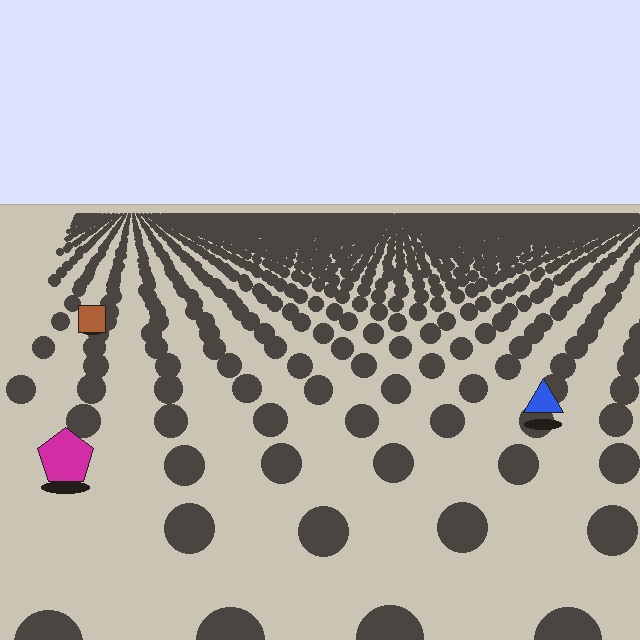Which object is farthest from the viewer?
The brown square is farthest from the viewer. It appears smaller and the ground texture around it is denser.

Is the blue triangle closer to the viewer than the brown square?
Yes. The blue triangle is closer — you can tell from the texture gradient: the ground texture is coarser near it.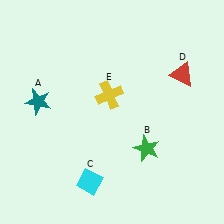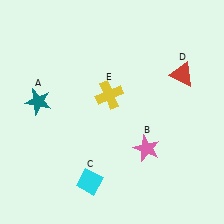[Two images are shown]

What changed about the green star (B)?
In Image 1, B is green. In Image 2, it changed to pink.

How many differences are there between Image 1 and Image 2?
There is 1 difference between the two images.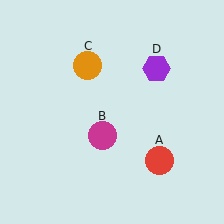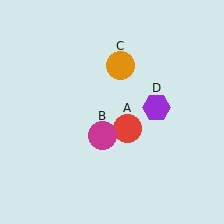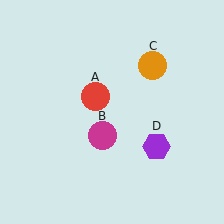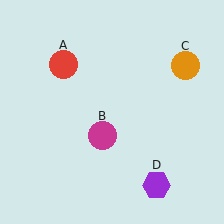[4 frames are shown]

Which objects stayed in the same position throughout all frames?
Magenta circle (object B) remained stationary.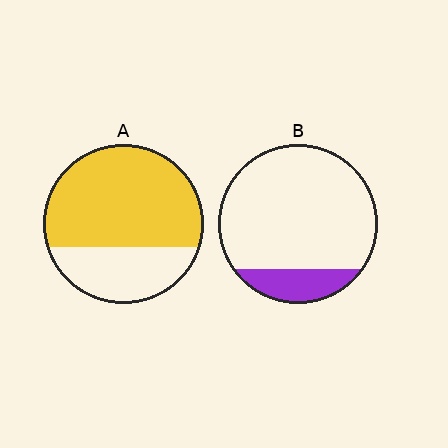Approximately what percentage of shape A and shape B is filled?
A is approximately 70% and B is approximately 15%.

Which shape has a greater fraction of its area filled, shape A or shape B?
Shape A.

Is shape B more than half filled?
No.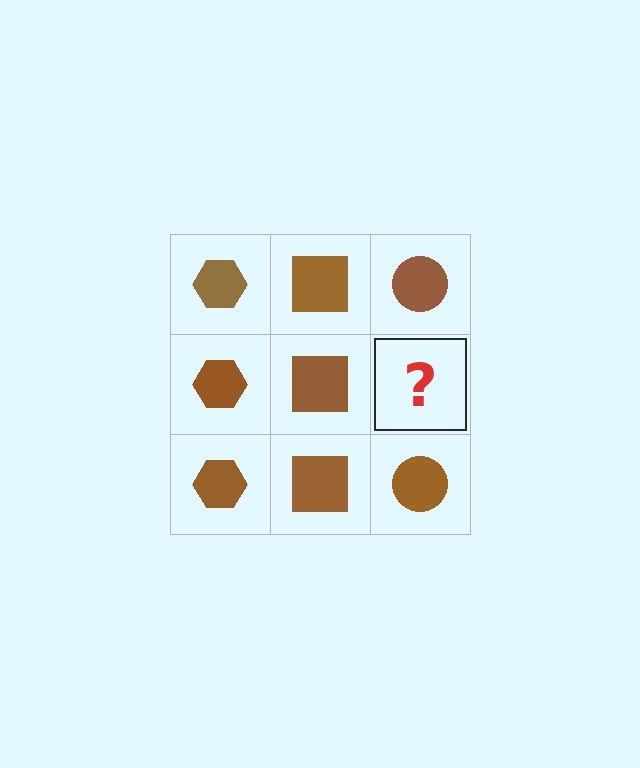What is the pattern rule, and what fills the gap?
The rule is that each column has a consistent shape. The gap should be filled with a brown circle.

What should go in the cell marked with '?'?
The missing cell should contain a brown circle.